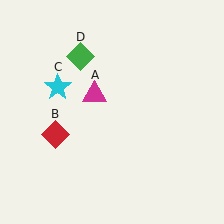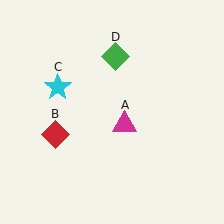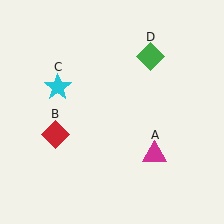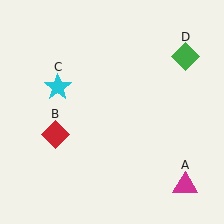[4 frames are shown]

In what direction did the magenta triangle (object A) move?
The magenta triangle (object A) moved down and to the right.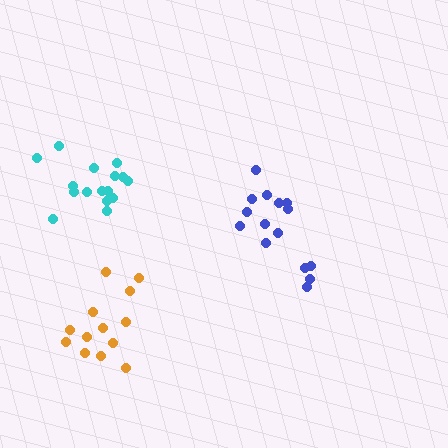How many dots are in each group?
Group 1: 16 dots, Group 2: 15 dots, Group 3: 13 dots (44 total).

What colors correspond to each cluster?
The clusters are colored: cyan, blue, orange.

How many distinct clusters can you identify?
There are 3 distinct clusters.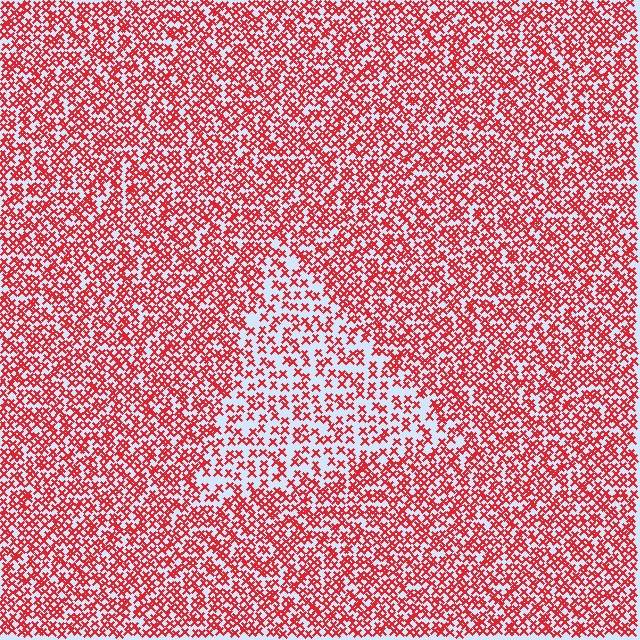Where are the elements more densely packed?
The elements are more densely packed outside the triangle boundary.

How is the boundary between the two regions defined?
The boundary is defined by a change in element density (approximately 1.8x ratio). All elements are the same color, size, and shape.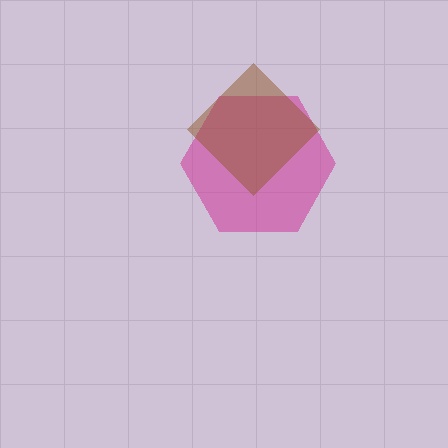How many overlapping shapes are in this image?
There are 2 overlapping shapes in the image.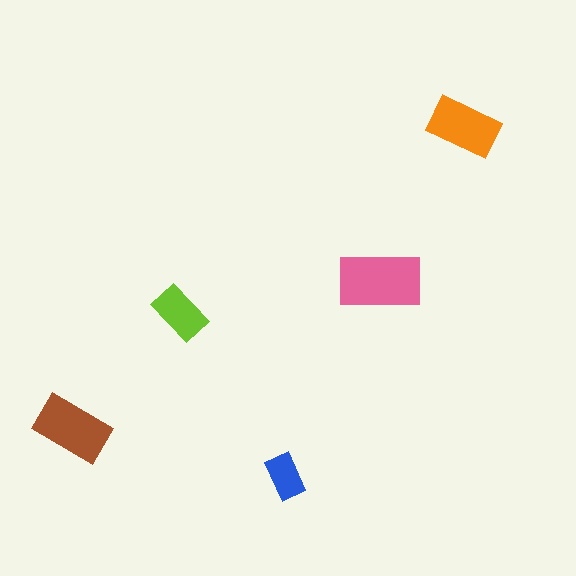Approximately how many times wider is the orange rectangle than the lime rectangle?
About 1.5 times wider.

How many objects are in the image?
There are 5 objects in the image.